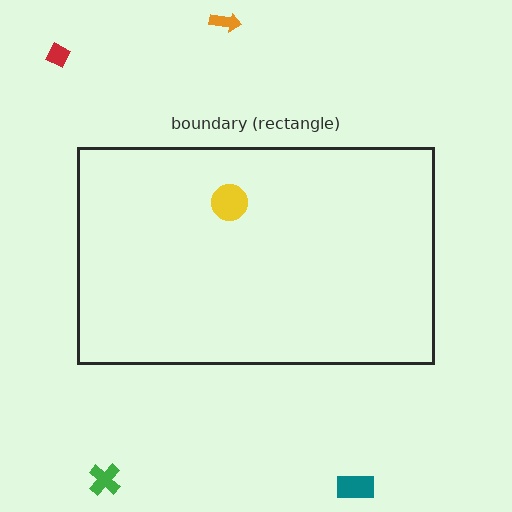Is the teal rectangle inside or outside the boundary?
Outside.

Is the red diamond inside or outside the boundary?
Outside.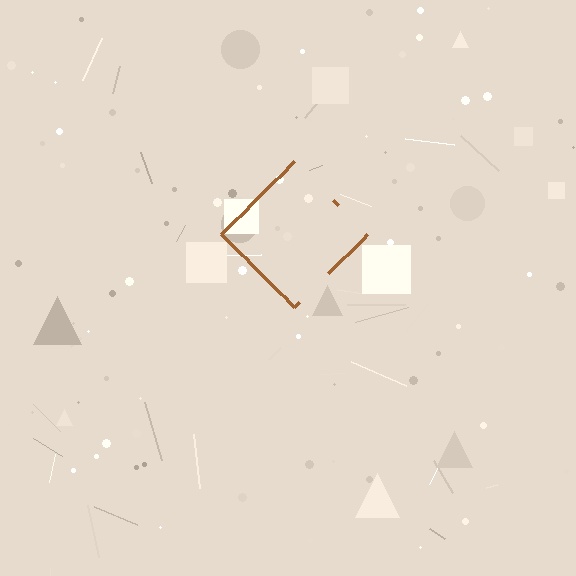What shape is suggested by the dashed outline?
The dashed outline suggests a diamond.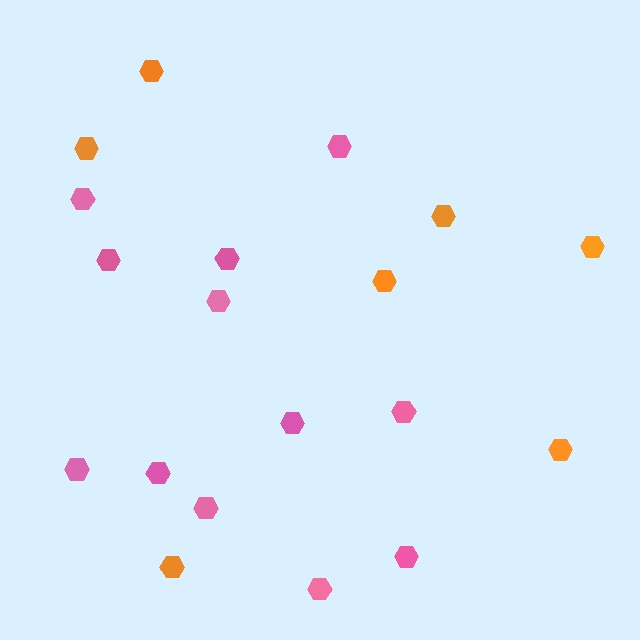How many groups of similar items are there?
There are 2 groups: one group of orange hexagons (7) and one group of pink hexagons (12).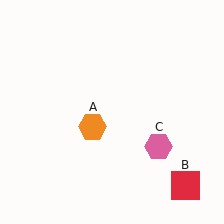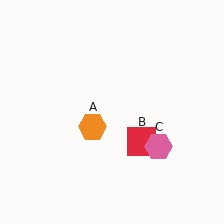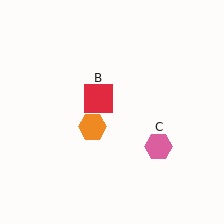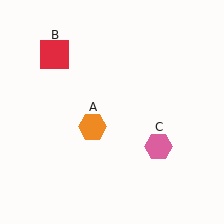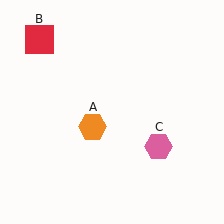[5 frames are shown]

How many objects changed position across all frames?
1 object changed position: red square (object B).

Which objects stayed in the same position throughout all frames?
Orange hexagon (object A) and pink hexagon (object C) remained stationary.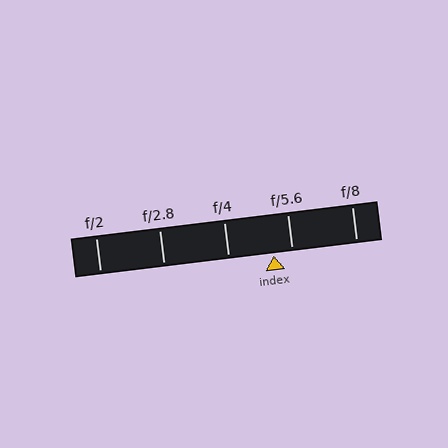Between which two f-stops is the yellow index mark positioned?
The index mark is between f/4 and f/5.6.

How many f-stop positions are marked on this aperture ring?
There are 5 f-stop positions marked.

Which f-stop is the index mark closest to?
The index mark is closest to f/5.6.